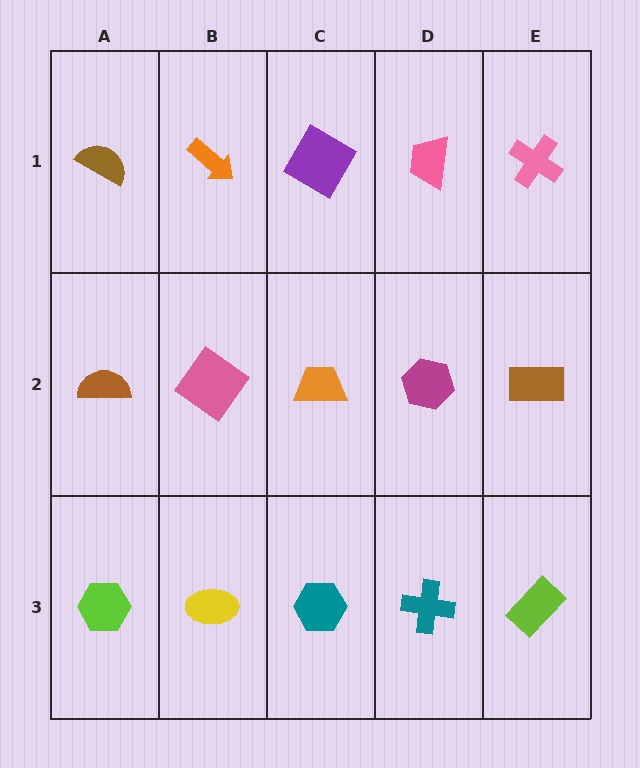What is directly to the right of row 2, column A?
A pink diamond.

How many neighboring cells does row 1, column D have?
3.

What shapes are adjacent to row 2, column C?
A purple diamond (row 1, column C), a teal hexagon (row 3, column C), a pink diamond (row 2, column B), a magenta hexagon (row 2, column D).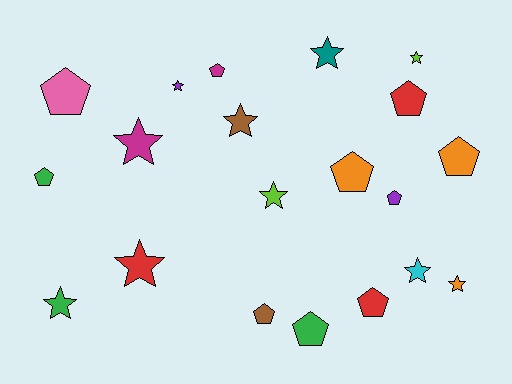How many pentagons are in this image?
There are 10 pentagons.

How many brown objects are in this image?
There are 2 brown objects.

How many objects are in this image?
There are 20 objects.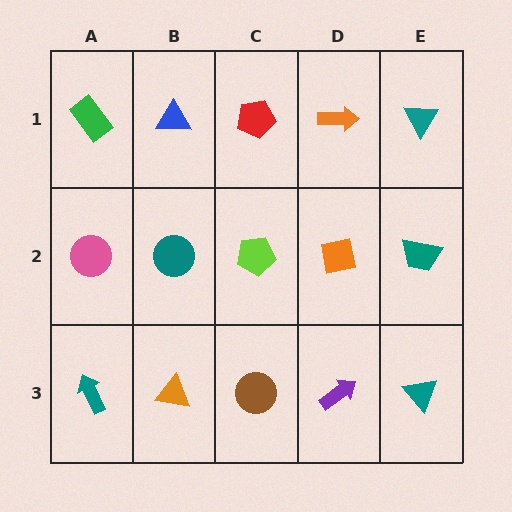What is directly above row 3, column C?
A lime pentagon.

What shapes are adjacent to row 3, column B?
A teal circle (row 2, column B), a teal arrow (row 3, column A), a brown circle (row 3, column C).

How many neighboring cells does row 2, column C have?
4.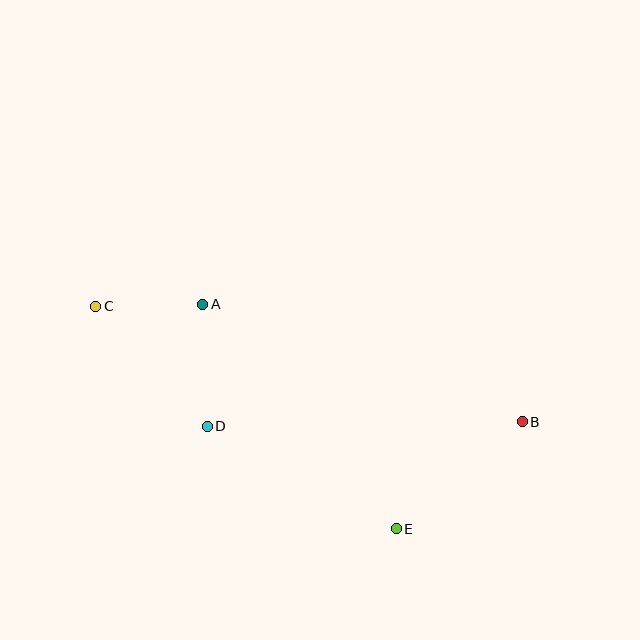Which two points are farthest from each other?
Points B and C are farthest from each other.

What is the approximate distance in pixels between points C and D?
The distance between C and D is approximately 164 pixels.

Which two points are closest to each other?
Points A and C are closest to each other.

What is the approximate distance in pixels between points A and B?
The distance between A and B is approximately 340 pixels.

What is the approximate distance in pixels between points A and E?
The distance between A and E is approximately 296 pixels.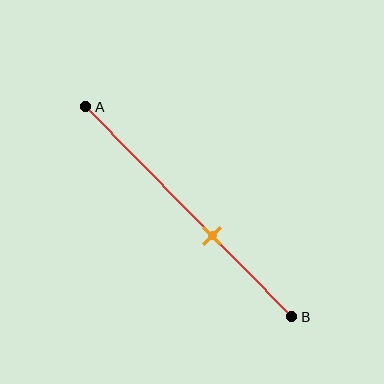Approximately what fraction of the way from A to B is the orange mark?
The orange mark is approximately 60% of the way from A to B.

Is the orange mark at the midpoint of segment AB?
No, the mark is at about 60% from A, not at the 50% midpoint.